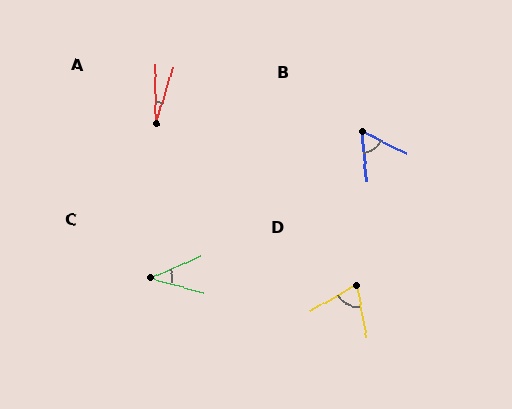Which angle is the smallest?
A, at approximately 18 degrees.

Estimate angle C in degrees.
Approximately 39 degrees.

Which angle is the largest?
D, at approximately 72 degrees.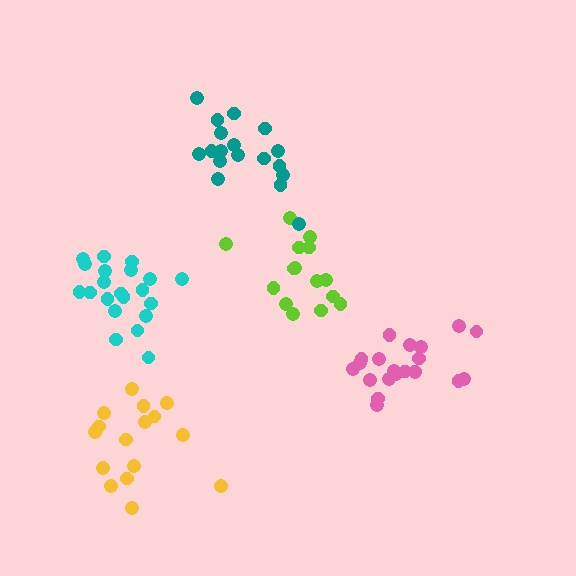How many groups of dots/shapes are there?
There are 5 groups.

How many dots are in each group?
Group 1: 16 dots, Group 2: 21 dots, Group 3: 21 dots, Group 4: 15 dots, Group 5: 18 dots (91 total).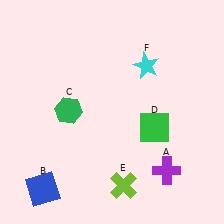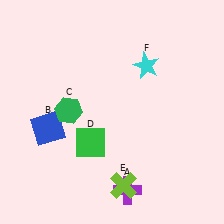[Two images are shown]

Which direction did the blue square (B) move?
The blue square (B) moved up.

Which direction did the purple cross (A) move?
The purple cross (A) moved left.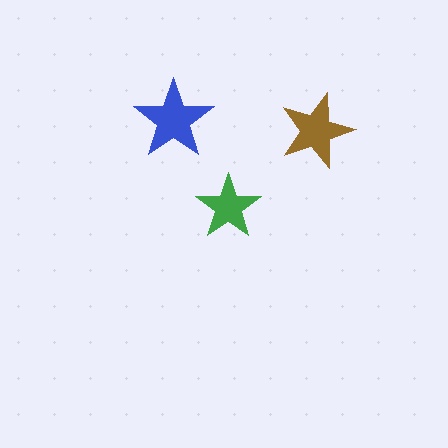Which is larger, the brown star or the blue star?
The blue one.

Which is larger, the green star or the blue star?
The blue one.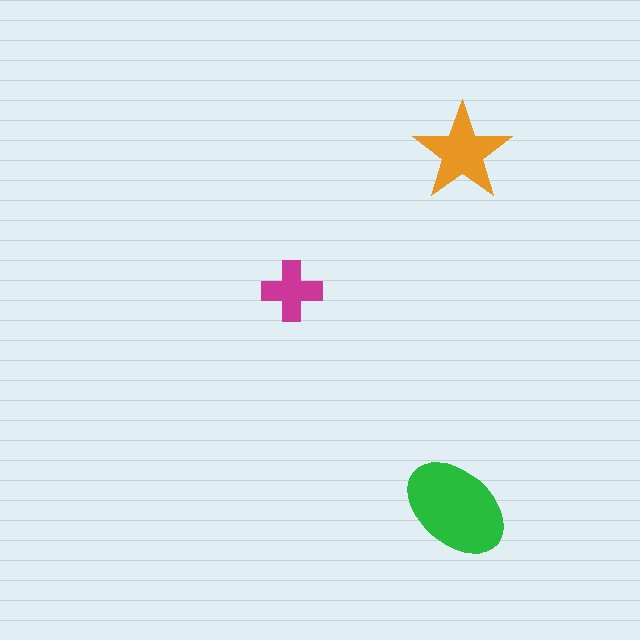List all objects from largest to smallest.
The green ellipse, the orange star, the magenta cross.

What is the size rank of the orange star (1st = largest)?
2nd.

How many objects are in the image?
There are 3 objects in the image.